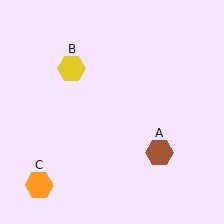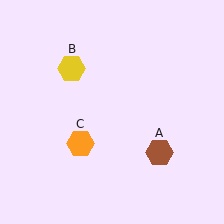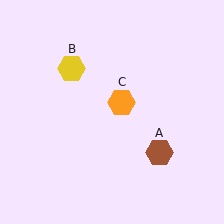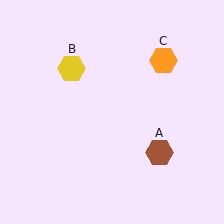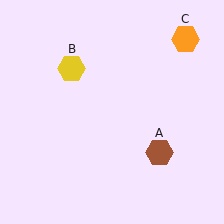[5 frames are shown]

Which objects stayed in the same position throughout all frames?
Brown hexagon (object A) and yellow hexagon (object B) remained stationary.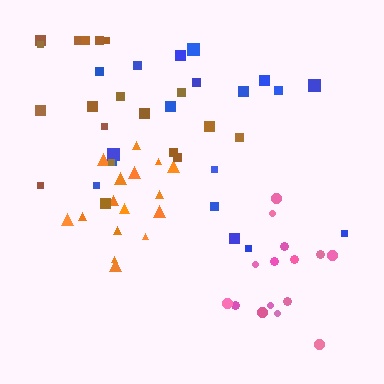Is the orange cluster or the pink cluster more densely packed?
Orange.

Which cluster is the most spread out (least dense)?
Brown.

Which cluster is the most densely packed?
Orange.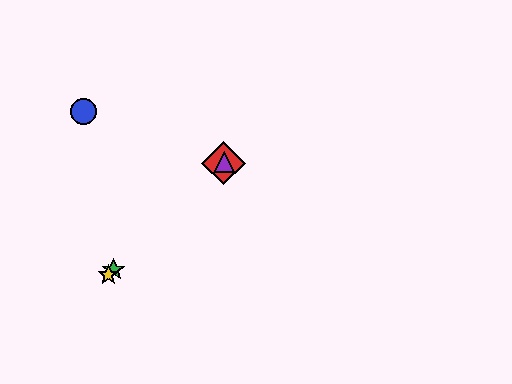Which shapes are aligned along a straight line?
The red diamond, the green star, the yellow star, the purple triangle are aligned along a straight line.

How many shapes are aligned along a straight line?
4 shapes (the red diamond, the green star, the yellow star, the purple triangle) are aligned along a straight line.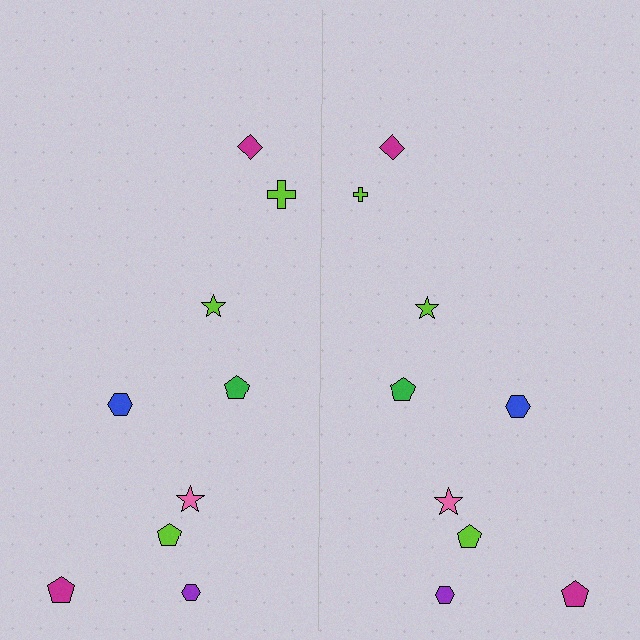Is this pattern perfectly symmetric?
No, the pattern is not perfectly symmetric. The lime cross on the right side has a different size than its mirror counterpart.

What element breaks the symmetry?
The lime cross on the right side has a different size than its mirror counterpart.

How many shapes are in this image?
There are 18 shapes in this image.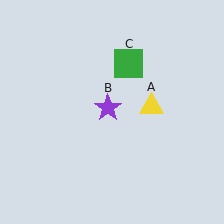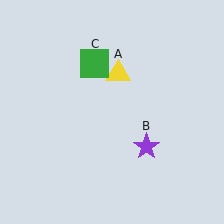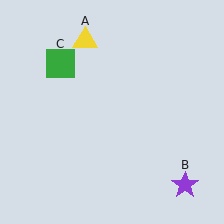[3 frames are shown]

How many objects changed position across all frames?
3 objects changed position: yellow triangle (object A), purple star (object B), green square (object C).